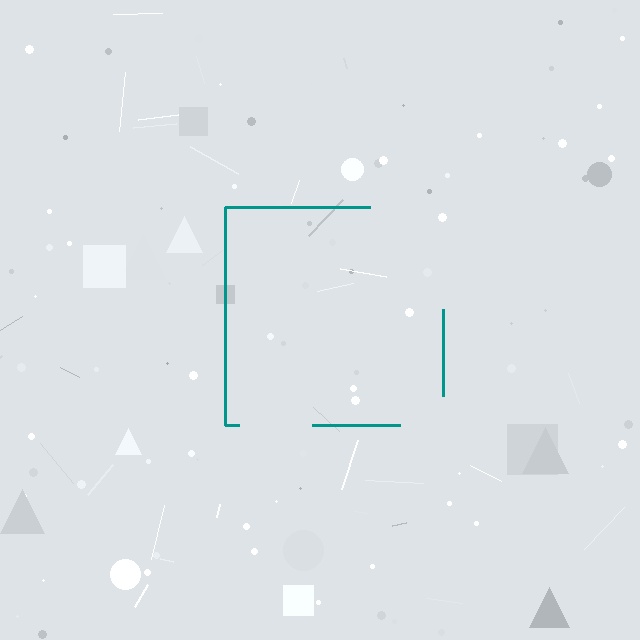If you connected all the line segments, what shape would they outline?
They would outline a square.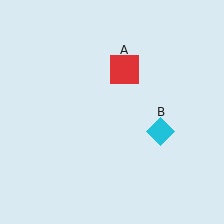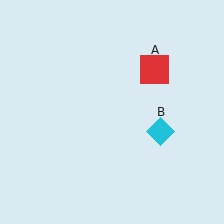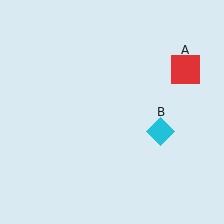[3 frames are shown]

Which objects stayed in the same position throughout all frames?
Cyan diamond (object B) remained stationary.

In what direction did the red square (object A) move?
The red square (object A) moved right.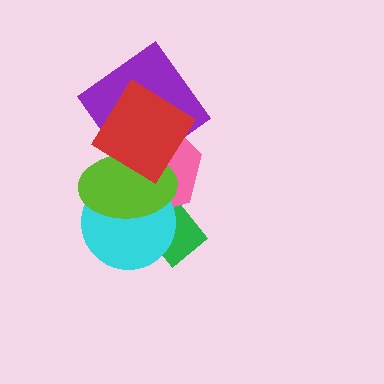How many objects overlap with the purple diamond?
3 objects overlap with the purple diamond.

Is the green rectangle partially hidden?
Yes, it is partially covered by another shape.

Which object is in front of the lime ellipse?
The red diamond is in front of the lime ellipse.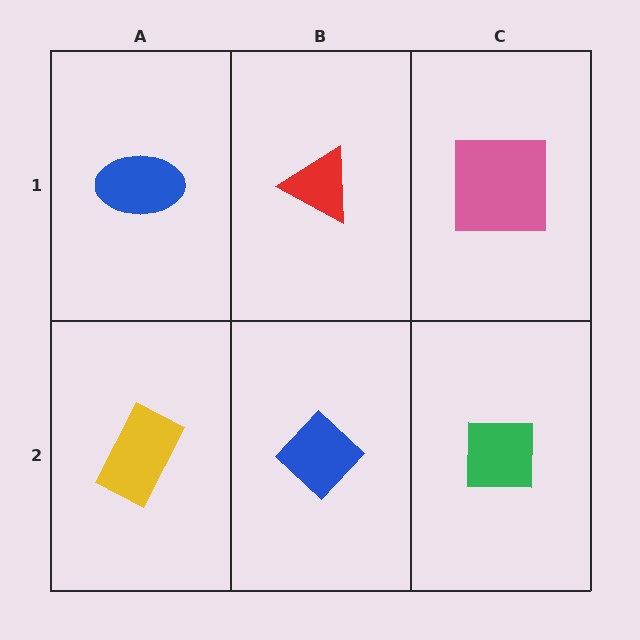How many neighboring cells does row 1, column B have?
3.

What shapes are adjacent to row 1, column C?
A green square (row 2, column C), a red triangle (row 1, column B).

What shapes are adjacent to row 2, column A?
A blue ellipse (row 1, column A), a blue diamond (row 2, column B).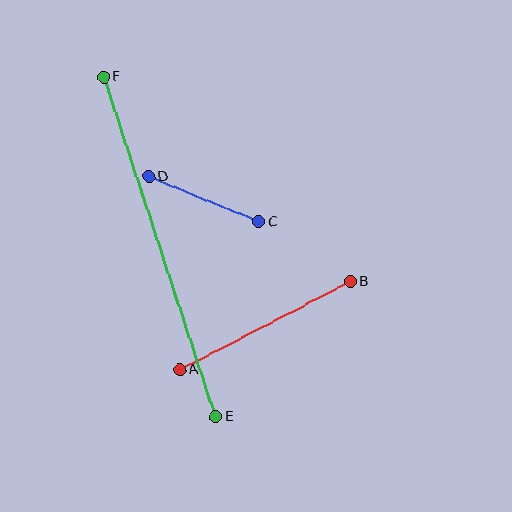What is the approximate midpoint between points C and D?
The midpoint is at approximately (204, 199) pixels.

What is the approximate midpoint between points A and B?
The midpoint is at approximately (265, 325) pixels.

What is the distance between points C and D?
The distance is approximately 119 pixels.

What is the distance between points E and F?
The distance is approximately 358 pixels.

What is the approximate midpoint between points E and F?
The midpoint is at approximately (160, 247) pixels.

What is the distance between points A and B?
The distance is approximately 192 pixels.